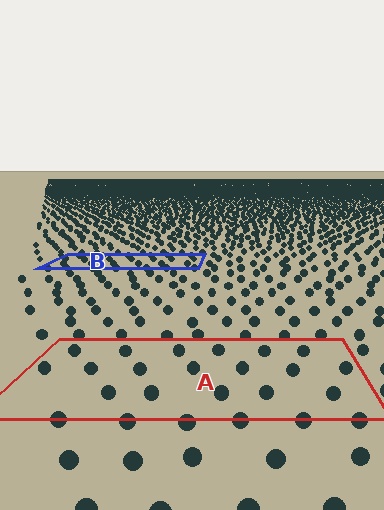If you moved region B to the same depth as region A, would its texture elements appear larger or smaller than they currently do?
They would appear larger. At a closer depth, the same texture elements are projected at a bigger on-screen size.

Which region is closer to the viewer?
Region A is closer. The texture elements there are larger and more spread out.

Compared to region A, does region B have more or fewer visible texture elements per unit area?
Region B has more texture elements per unit area — they are packed more densely because it is farther away.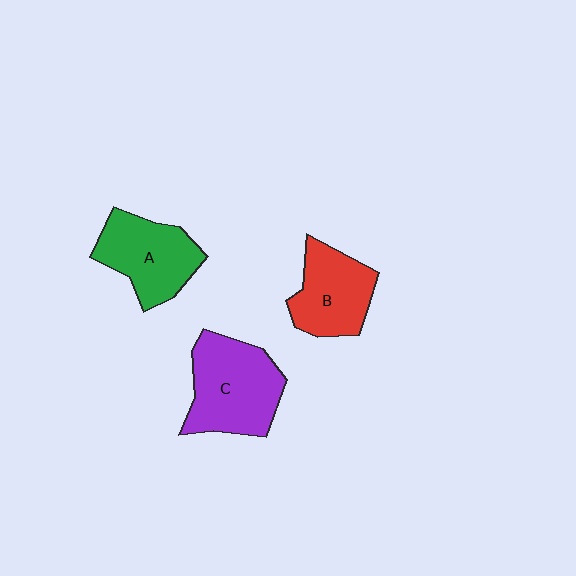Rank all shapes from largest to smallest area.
From largest to smallest: C (purple), A (green), B (red).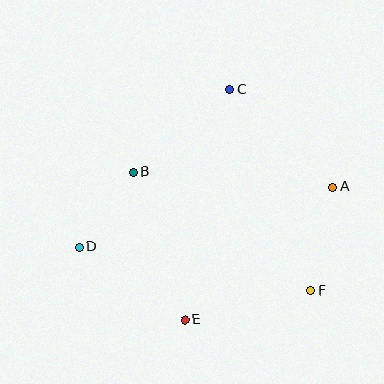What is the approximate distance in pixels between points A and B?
The distance between A and B is approximately 200 pixels.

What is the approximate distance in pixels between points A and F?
The distance between A and F is approximately 106 pixels.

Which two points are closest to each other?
Points B and D are closest to each other.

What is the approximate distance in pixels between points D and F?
The distance between D and F is approximately 236 pixels.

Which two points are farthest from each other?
Points A and D are farthest from each other.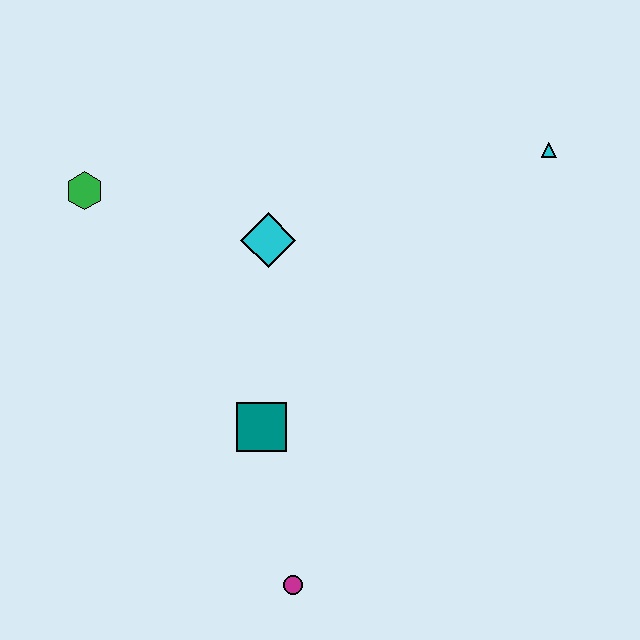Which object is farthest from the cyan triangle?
The magenta circle is farthest from the cyan triangle.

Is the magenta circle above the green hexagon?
No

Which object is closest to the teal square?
The magenta circle is closest to the teal square.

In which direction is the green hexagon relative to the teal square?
The green hexagon is above the teal square.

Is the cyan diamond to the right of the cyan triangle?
No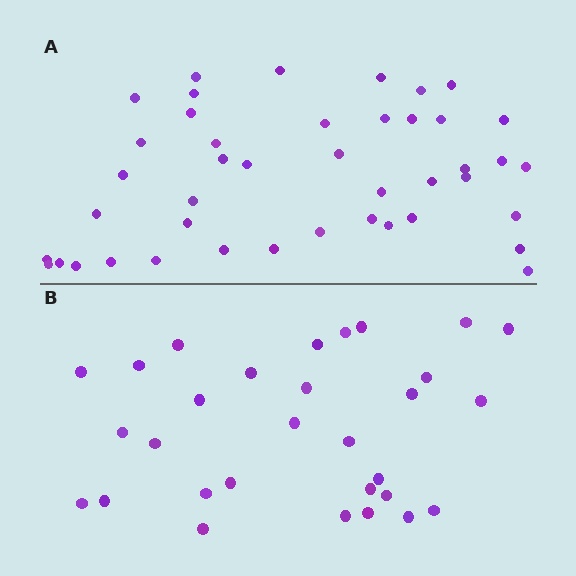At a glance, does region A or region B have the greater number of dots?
Region A (the top region) has more dots.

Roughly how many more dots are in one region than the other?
Region A has approximately 15 more dots than region B.